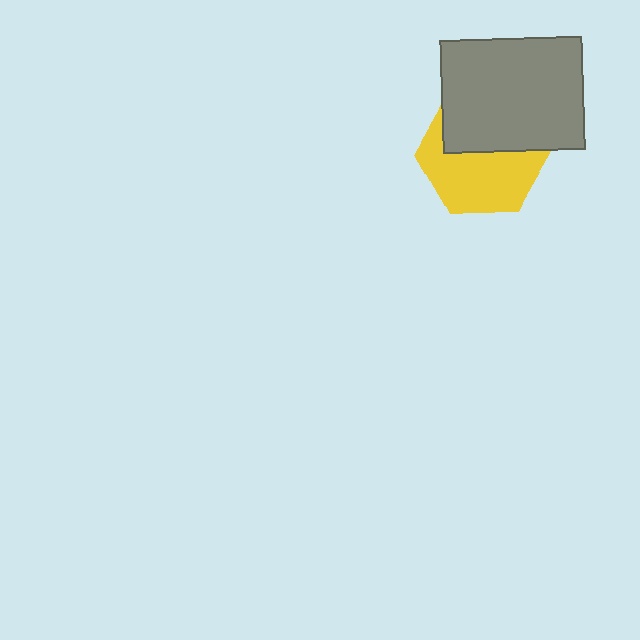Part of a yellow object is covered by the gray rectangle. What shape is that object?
It is a hexagon.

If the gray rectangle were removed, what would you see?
You would see the complete yellow hexagon.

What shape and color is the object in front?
The object in front is a gray rectangle.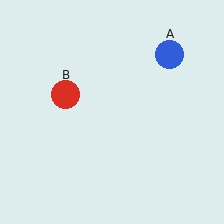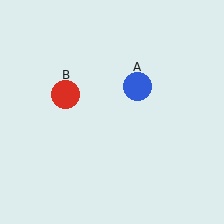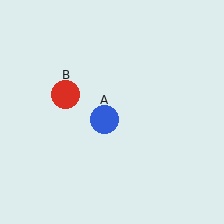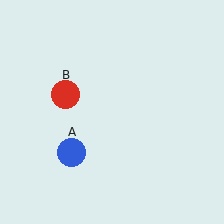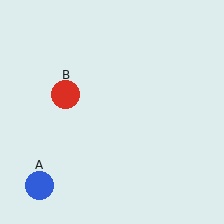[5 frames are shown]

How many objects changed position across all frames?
1 object changed position: blue circle (object A).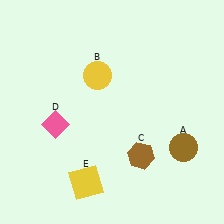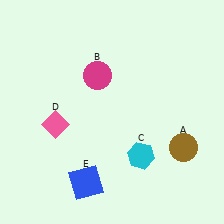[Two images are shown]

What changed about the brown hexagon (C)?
In Image 1, C is brown. In Image 2, it changed to cyan.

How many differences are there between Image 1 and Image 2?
There are 3 differences between the two images.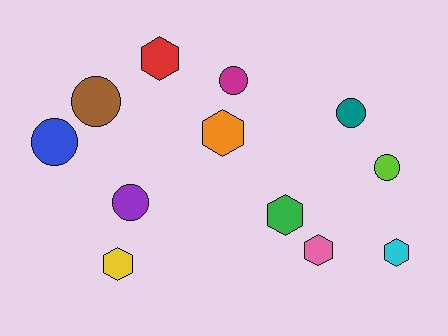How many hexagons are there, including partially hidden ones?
There are 6 hexagons.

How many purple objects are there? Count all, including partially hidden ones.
There is 1 purple object.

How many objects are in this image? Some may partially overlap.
There are 12 objects.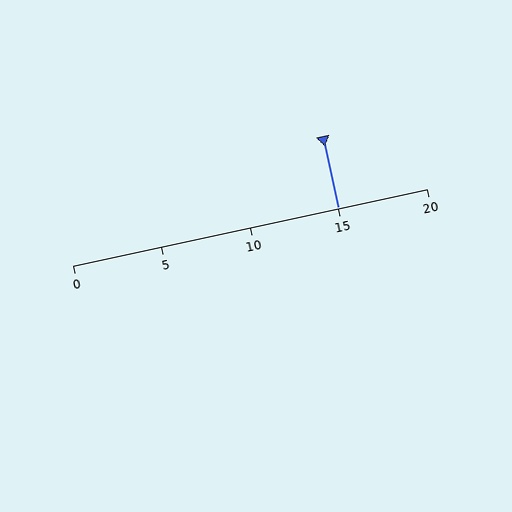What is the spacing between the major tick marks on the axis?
The major ticks are spaced 5 apart.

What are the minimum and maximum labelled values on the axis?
The axis runs from 0 to 20.